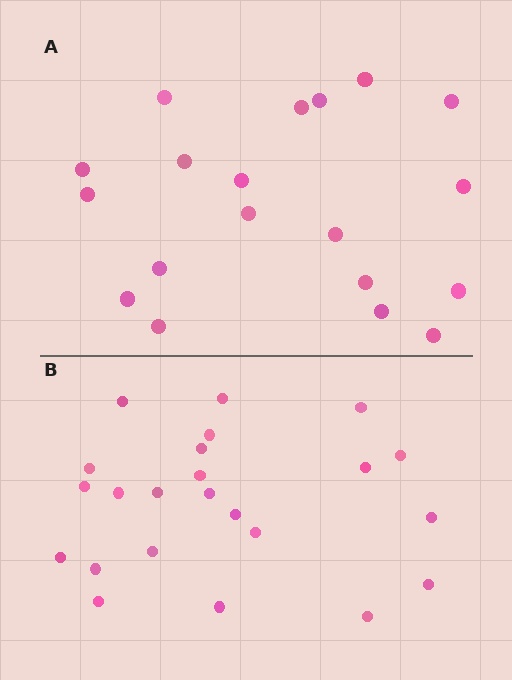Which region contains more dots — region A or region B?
Region B (the bottom region) has more dots.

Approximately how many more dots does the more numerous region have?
Region B has about 4 more dots than region A.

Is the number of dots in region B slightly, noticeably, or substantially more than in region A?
Region B has only slightly more — the two regions are fairly close. The ratio is roughly 1.2 to 1.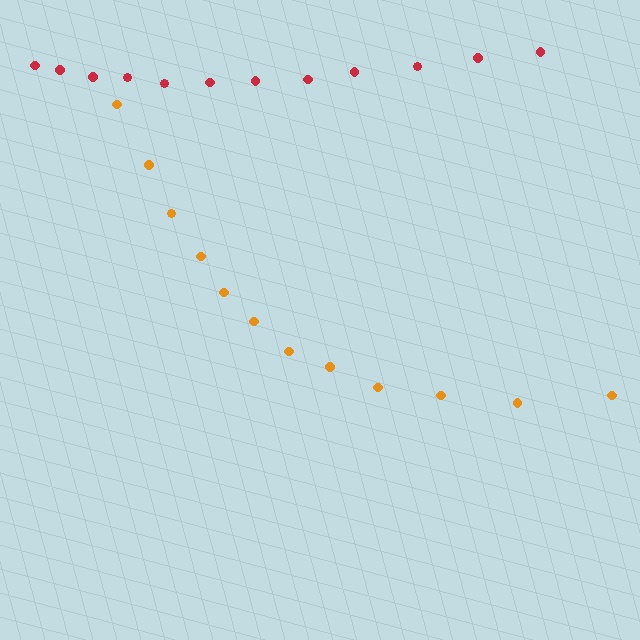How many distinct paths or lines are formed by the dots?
There are 2 distinct paths.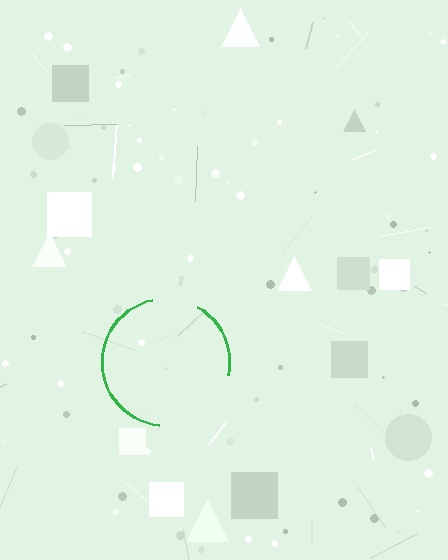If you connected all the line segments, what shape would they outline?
They would outline a circle.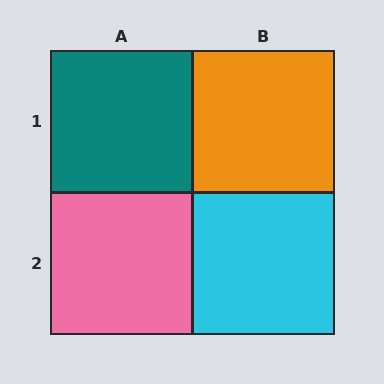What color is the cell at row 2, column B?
Cyan.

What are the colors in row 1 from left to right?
Teal, orange.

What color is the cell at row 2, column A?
Pink.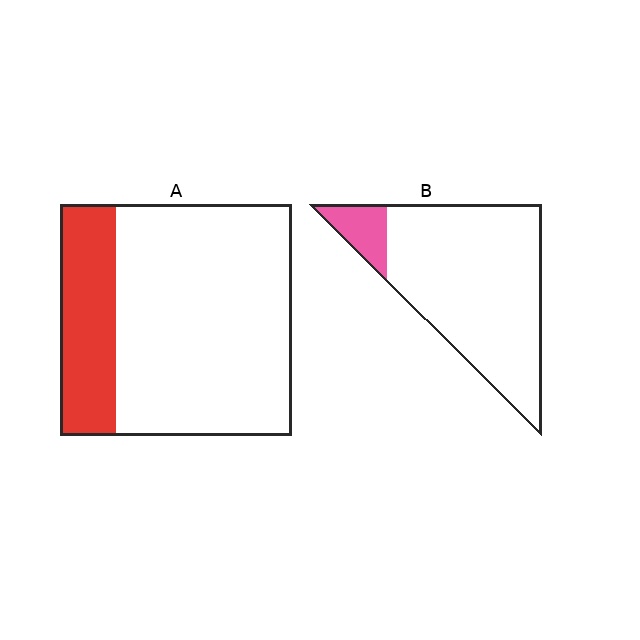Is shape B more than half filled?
No.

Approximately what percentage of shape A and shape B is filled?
A is approximately 25% and B is approximately 10%.